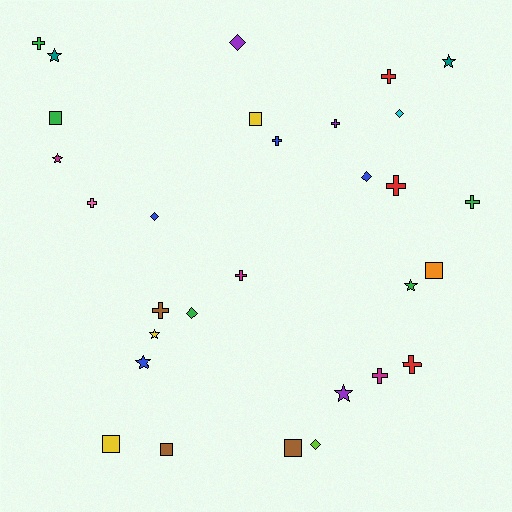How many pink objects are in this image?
There is 1 pink object.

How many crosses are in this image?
There are 11 crosses.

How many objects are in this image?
There are 30 objects.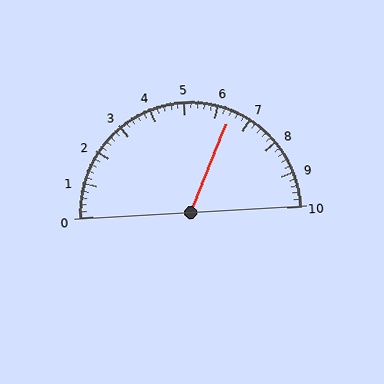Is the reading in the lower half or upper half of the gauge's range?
The reading is in the upper half of the range (0 to 10).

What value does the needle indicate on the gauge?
The needle indicates approximately 6.4.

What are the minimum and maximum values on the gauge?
The gauge ranges from 0 to 10.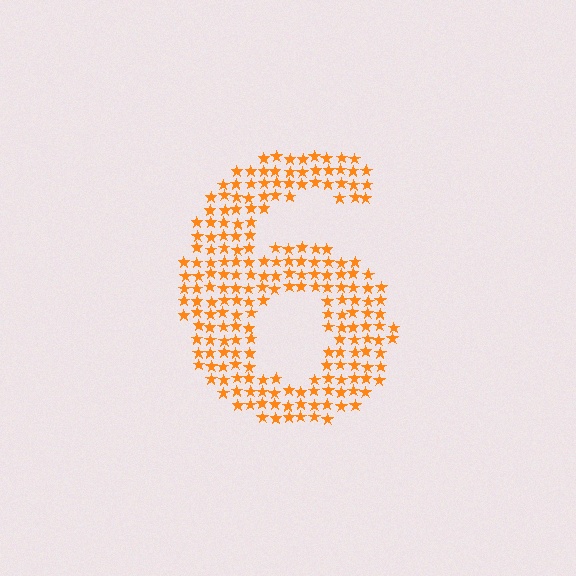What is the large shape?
The large shape is the digit 6.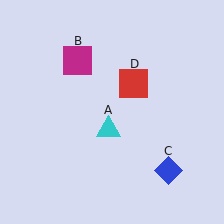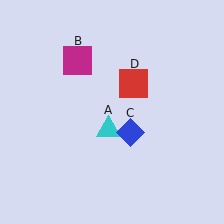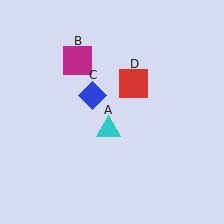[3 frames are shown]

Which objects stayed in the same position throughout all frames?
Cyan triangle (object A) and magenta square (object B) and red square (object D) remained stationary.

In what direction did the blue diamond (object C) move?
The blue diamond (object C) moved up and to the left.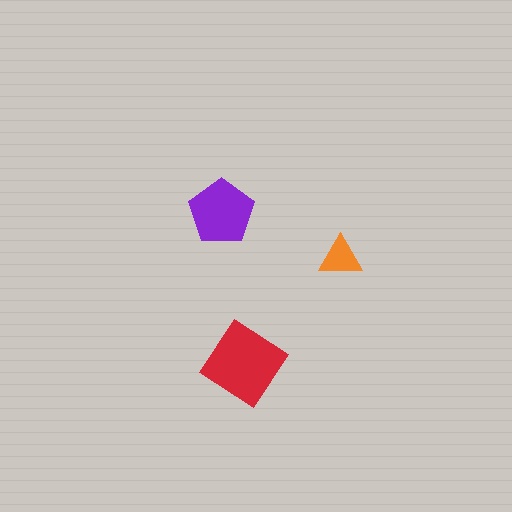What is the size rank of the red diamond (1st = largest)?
1st.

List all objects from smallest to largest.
The orange triangle, the purple pentagon, the red diamond.